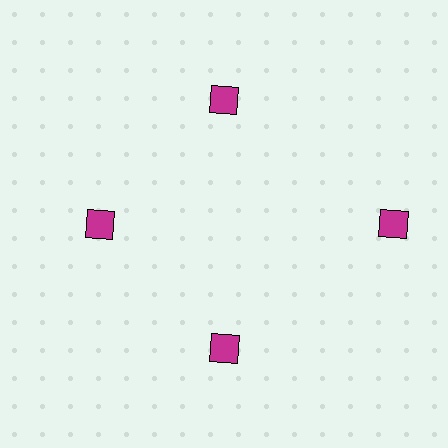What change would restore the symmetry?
The symmetry would be restored by moving it inward, back onto the ring so that all 4 diamonds sit at equal angles and equal distance from the center.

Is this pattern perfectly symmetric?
No. The 4 magenta diamonds are arranged in a ring, but one element near the 3 o'clock position is pushed outward from the center, breaking the 4-fold rotational symmetry.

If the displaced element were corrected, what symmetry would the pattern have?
It would have 4-fold rotational symmetry — the pattern would map onto itself every 90 degrees.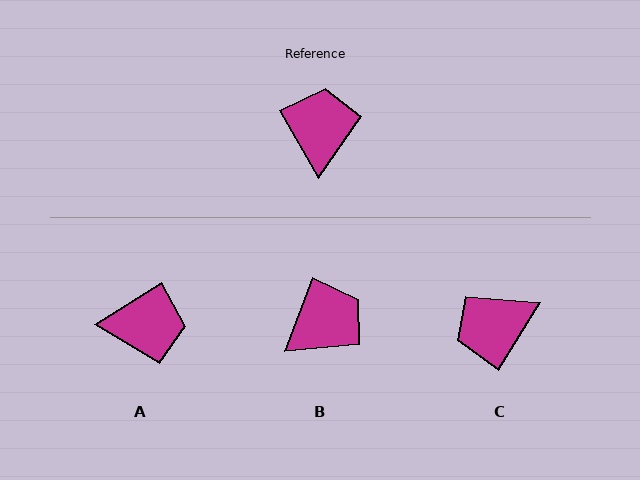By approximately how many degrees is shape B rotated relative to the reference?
Approximately 50 degrees clockwise.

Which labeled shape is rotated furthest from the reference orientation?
C, about 119 degrees away.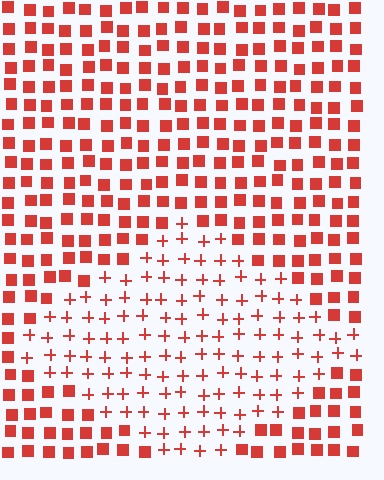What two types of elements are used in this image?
The image uses plus signs inside the diamond region and squares outside it.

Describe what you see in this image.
The image is filled with small red elements arranged in a uniform grid. A diamond-shaped region contains plus signs, while the surrounding area contains squares. The boundary is defined purely by the change in element shape.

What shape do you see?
I see a diamond.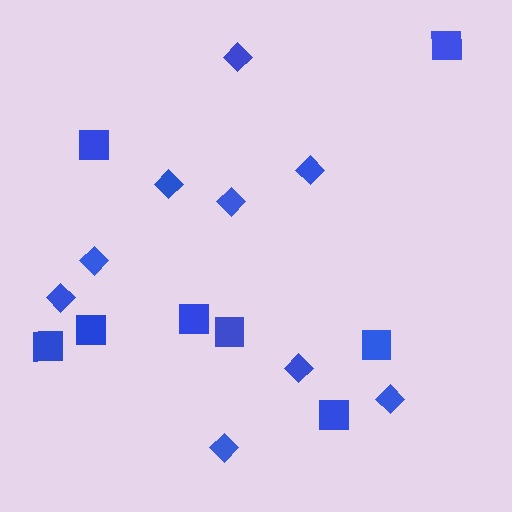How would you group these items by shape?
There are 2 groups: one group of squares (8) and one group of diamonds (9).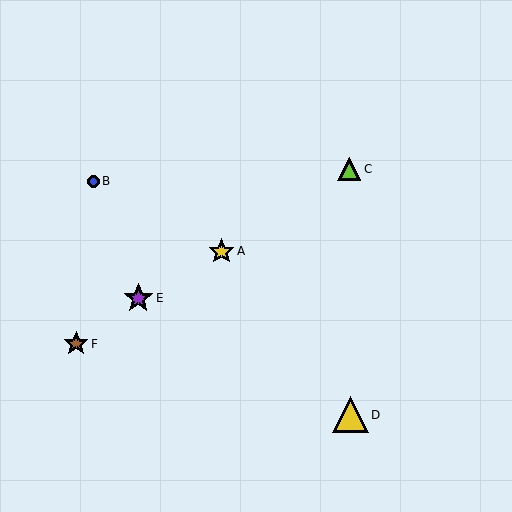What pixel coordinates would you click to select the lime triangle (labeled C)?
Click at (349, 169) to select the lime triangle C.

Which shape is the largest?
The yellow triangle (labeled D) is the largest.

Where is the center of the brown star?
The center of the brown star is at (76, 344).